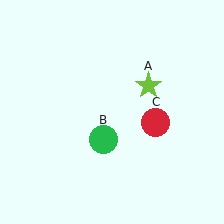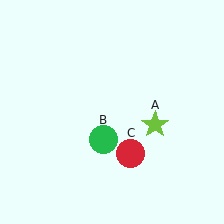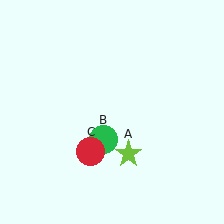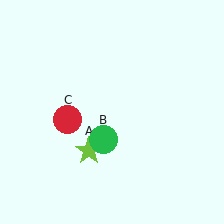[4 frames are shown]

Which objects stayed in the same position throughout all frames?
Green circle (object B) remained stationary.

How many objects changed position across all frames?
2 objects changed position: lime star (object A), red circle (object C).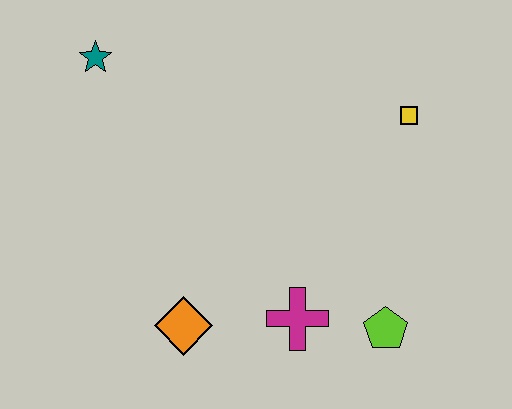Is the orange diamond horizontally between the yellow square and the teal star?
Yes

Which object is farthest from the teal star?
The lime pentagon is farthest from the teal star.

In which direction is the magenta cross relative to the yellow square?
The magenta cross is below the yellow square.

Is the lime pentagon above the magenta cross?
No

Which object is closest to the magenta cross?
The lime pentagon is closest to the magenta cross.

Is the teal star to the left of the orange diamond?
Yes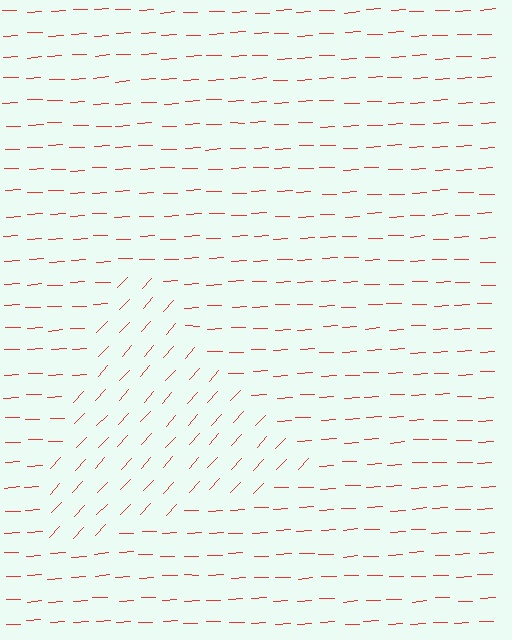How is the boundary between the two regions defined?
The boundary is defined purely by a change in line orientation (approximately 45 degrees difference). All lines are the same color and thickness.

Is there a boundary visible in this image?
Yes, there is a texture boundary formed by a change in line orientation.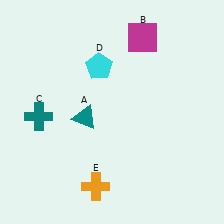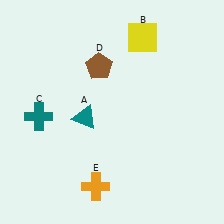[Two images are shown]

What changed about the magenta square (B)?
In Image 1, B is magenta. In Image 2, it changed to yellow.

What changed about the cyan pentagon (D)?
In Image 1, D is cyan. In Image 2, it changed to brown.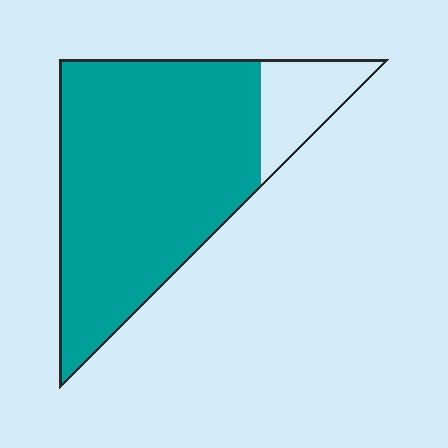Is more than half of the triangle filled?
Yes.